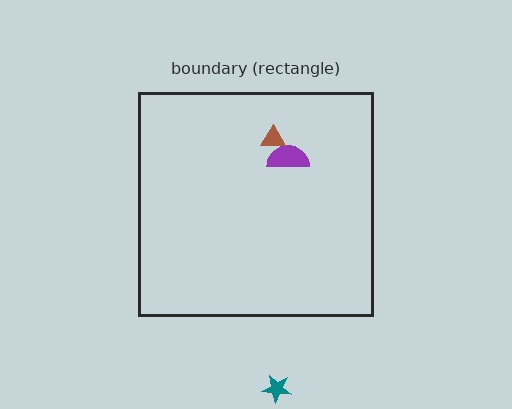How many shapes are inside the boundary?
2 inside, 1 outside.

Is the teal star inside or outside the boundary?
Outside.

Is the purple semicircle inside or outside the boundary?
Inside.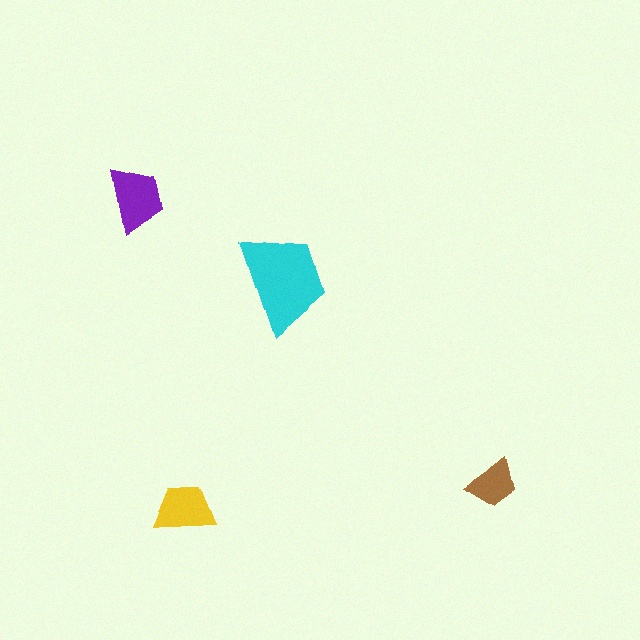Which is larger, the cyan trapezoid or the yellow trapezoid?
The cyan one.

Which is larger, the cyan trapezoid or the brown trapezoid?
The cyan one.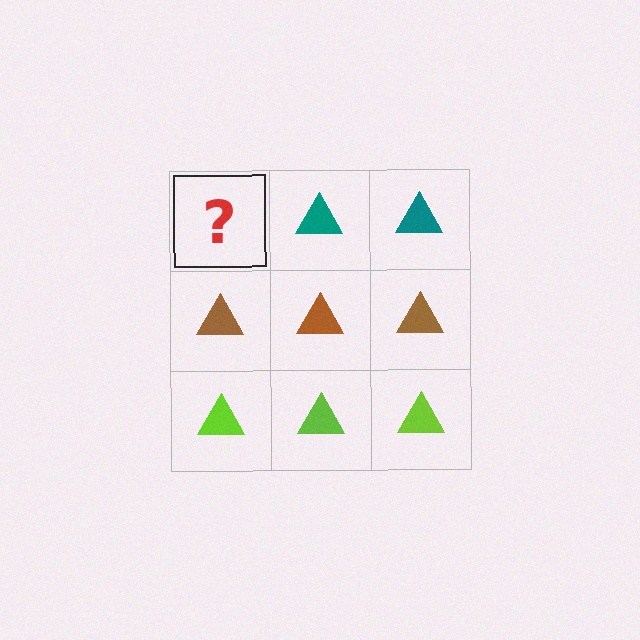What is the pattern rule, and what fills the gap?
The rule is that each row has a consistent color. The gap should be filled with a teal triangle.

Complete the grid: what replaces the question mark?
The question mark should be replaced with a teal triangle.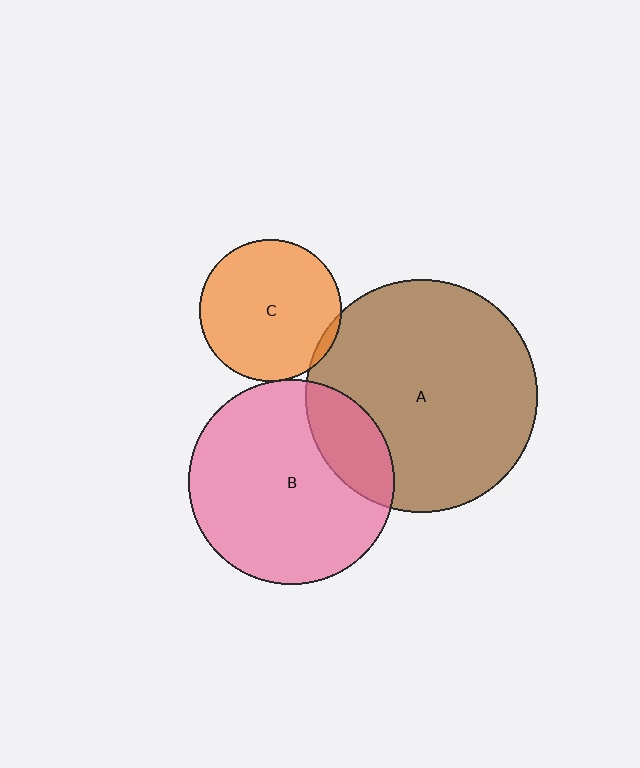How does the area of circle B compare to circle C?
Approximately 2.1 times.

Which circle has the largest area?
Circle A (brown).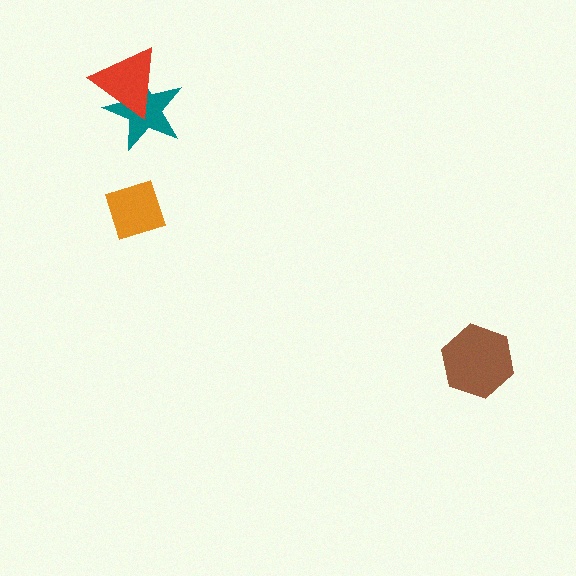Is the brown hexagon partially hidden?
No, no other shape covers it.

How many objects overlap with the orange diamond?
0 objects overlap with the orange diamond.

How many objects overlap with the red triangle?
1 object overlaps with the red triangle.